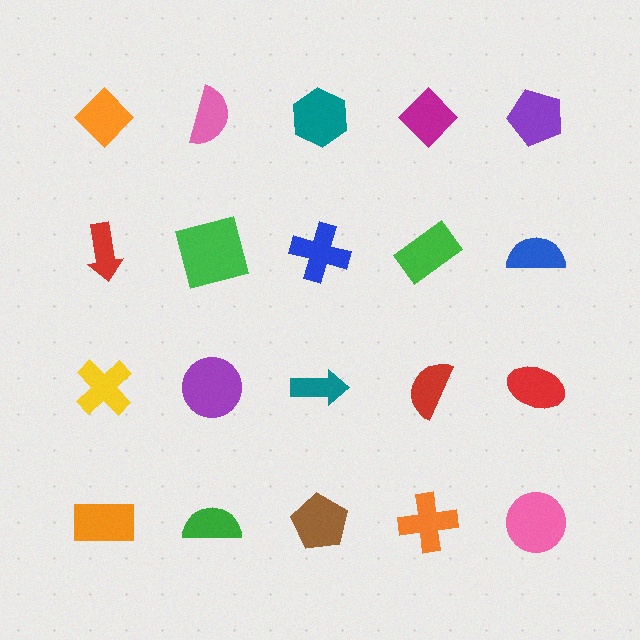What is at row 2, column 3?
A blue cross.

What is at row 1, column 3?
A teal hexagon.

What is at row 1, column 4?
A magenta diamond.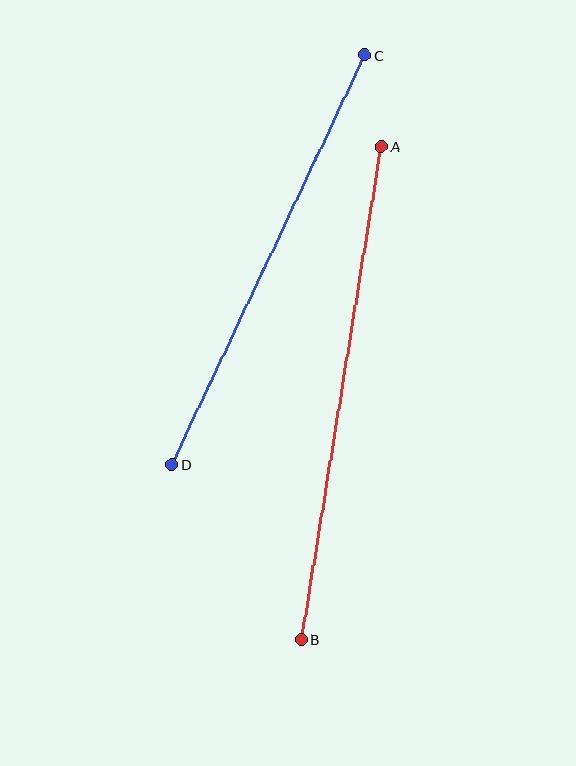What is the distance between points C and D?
The distance is approximately 453 pixels.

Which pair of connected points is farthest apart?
Points A and B are farthest apart.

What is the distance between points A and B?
The distance is approximately 500 pixels.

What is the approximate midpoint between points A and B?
The midpoint is at approximately (341, 393) pixels.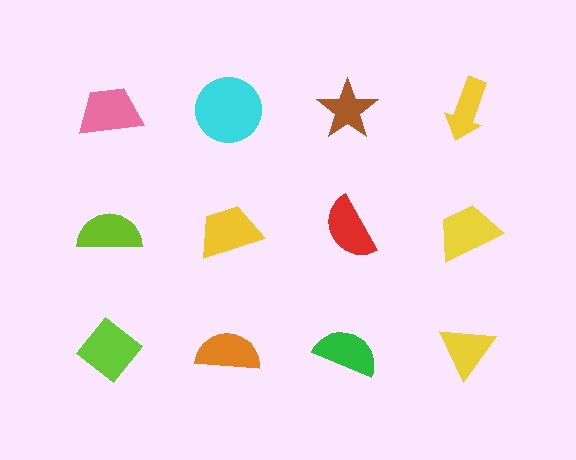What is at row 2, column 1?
A lime semicircle.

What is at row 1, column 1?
A pink trapezoid.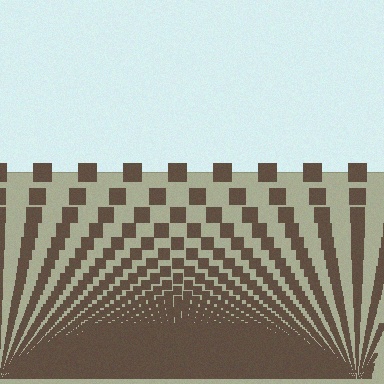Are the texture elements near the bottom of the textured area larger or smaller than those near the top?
Smaller. The gradient is inverted — elements near the bottom are smaller and denser.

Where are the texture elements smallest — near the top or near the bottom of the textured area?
Near the bottom.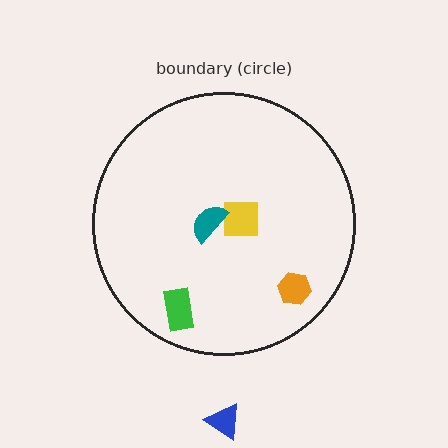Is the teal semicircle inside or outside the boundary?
Inside.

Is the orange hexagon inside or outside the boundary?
Inside.